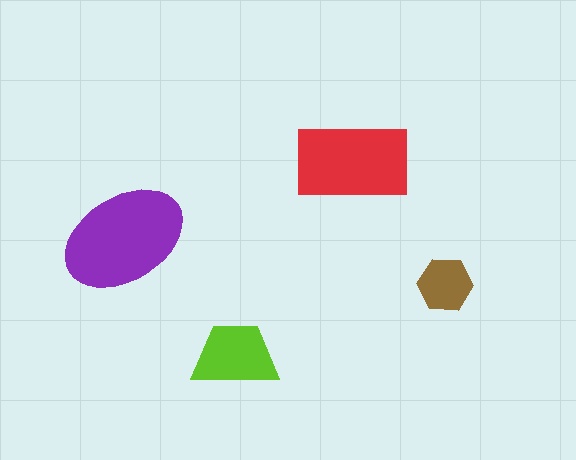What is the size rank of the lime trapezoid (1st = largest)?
3rd.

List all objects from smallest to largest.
The brown hexagon, the lime trapezoid, the red rectangle, the purple ellipse.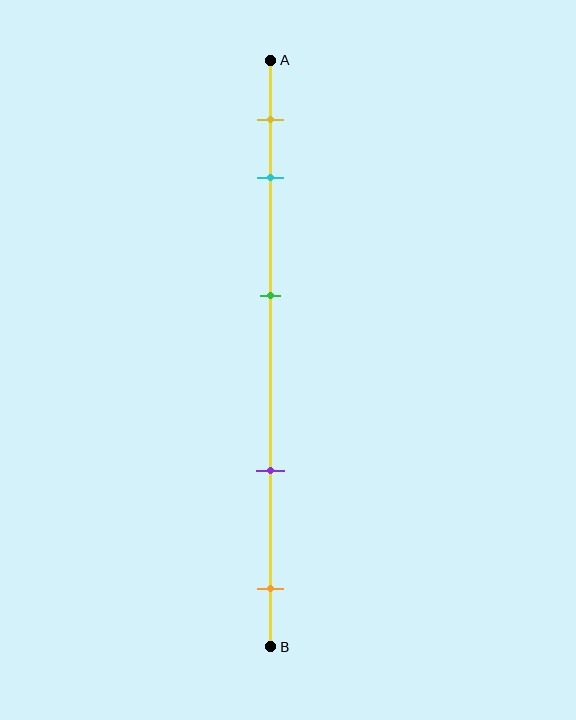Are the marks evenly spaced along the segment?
No, the marks are not evenly spaced.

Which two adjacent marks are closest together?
The yellow and cyan marks are the closest adjacent pair.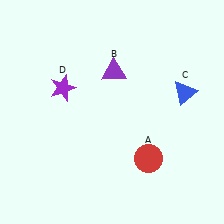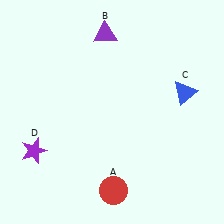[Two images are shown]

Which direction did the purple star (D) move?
The purple star (D) moved down.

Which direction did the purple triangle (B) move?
The purple triangle (B) moved up.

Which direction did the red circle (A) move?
The red circle (A) moved left.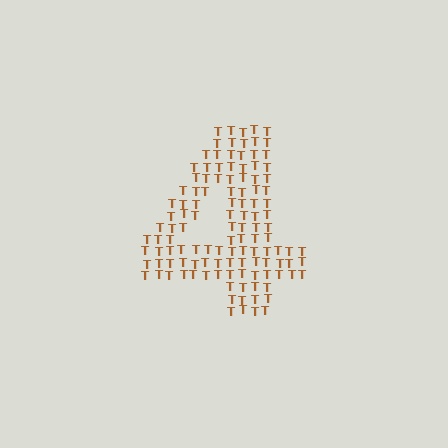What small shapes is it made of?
It is made of small letter T's.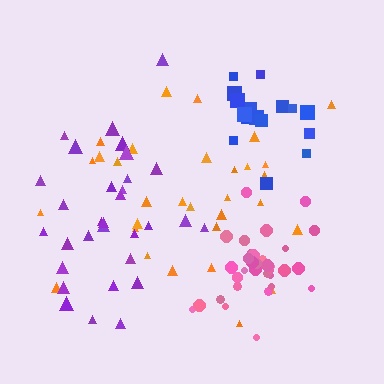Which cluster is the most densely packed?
Pink.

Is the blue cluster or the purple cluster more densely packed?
Blue.